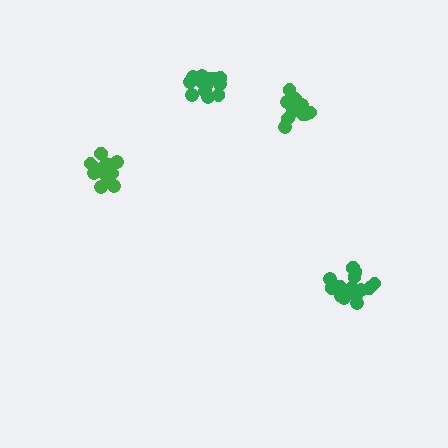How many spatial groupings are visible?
There are 4 spatial groupings.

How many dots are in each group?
Group 1: 13 dots, Group 2: 14 dots, Group 3: 12 dots, Group 4: 17 dots (56 total).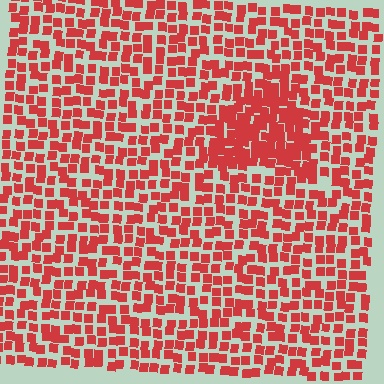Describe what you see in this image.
The image contains small red elements arranged at two different densities. A triangle-shaped region is visible where the elements are more densely packed than the surrounding area.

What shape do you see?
I see a triangle.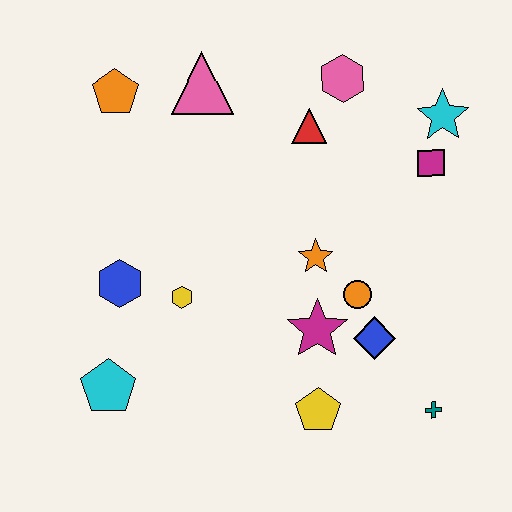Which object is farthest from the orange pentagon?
The teal cross is farthest from the orange pentagon.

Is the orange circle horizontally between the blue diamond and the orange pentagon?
Yes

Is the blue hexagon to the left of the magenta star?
Yes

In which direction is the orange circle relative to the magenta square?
The orange circle is below the magenta square.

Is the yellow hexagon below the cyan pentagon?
No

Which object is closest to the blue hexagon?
The yellow hexagon is closest to the blue hexagon.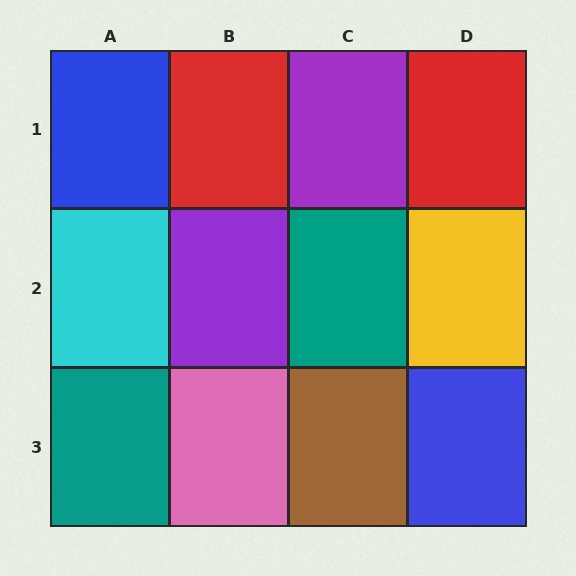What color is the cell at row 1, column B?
Red.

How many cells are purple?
2 cells are purple.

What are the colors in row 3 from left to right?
Teal, pink, brown, blue.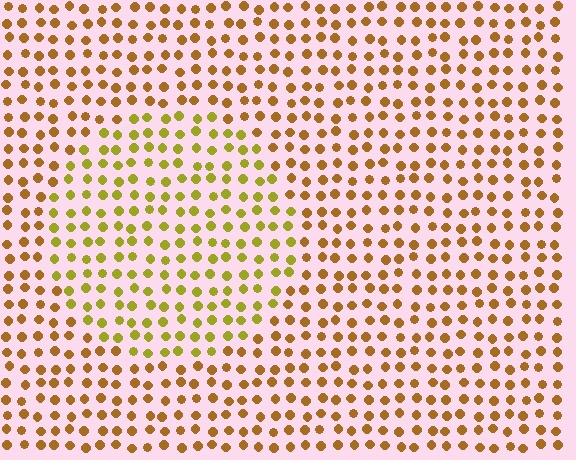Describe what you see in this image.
The image is filled with small brown elements in a uniform arrangement. A circle-shaped region is visible where the elements are tinted to a slightly different hue, forming a subtle color boundary.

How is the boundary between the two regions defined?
The boundary is defined purely by a slight shift in hue (about 32 degrees). Spacing, size, and orientation are identical on both sides.